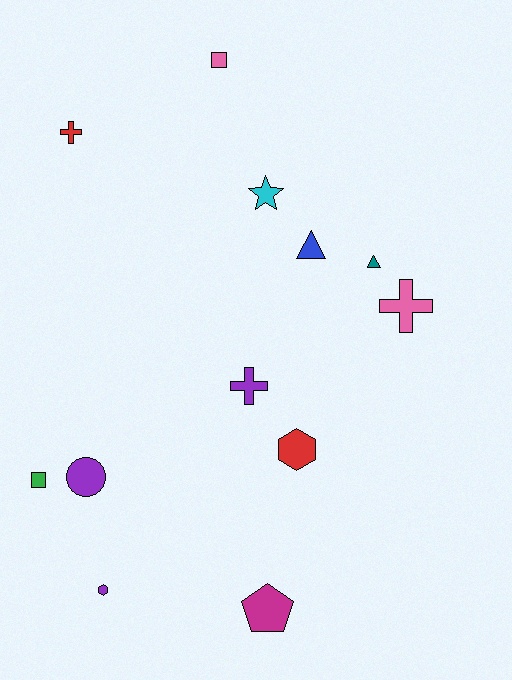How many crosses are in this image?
There are 3 crosses.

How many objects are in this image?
There are 12 objects.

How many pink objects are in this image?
There are 2 pink objects.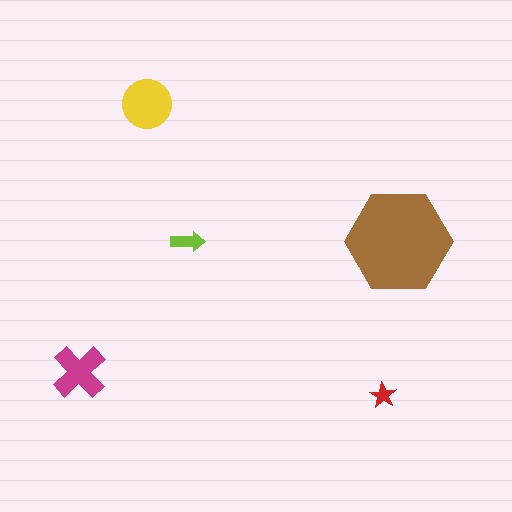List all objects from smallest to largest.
The red star, the lime arrow, the magenta cross, the yellow circle, the brown hexagon.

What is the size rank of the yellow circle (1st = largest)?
2nd.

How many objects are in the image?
There are 5 objects in the image.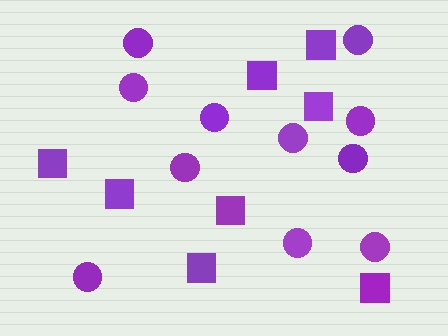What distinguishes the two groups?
There are 2 groups: one group of circles (11) and one group of squares (8).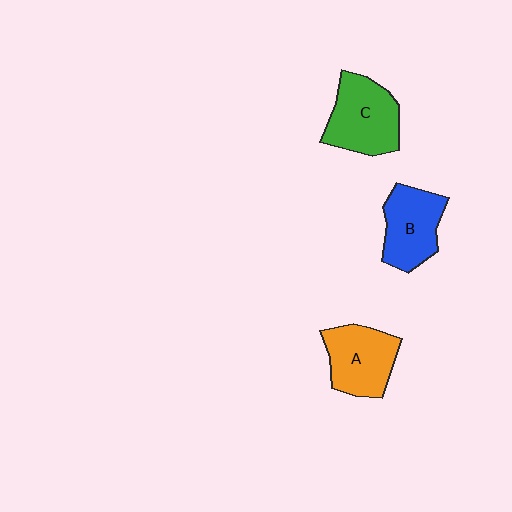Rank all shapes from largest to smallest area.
From largest to smallest: C (green), A (orange), B (blue).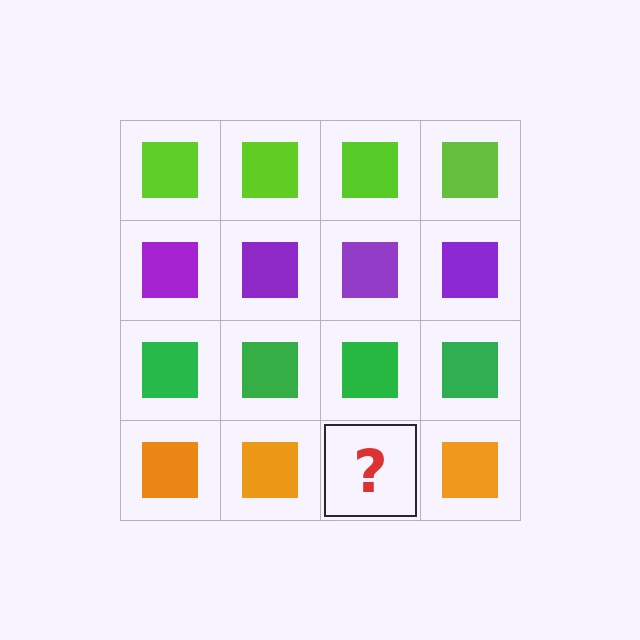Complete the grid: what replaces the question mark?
The question mark should be replaced with an orange square.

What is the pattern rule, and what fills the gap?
The rule is that each row has a consistent color. The gap should be filled with an orange square.